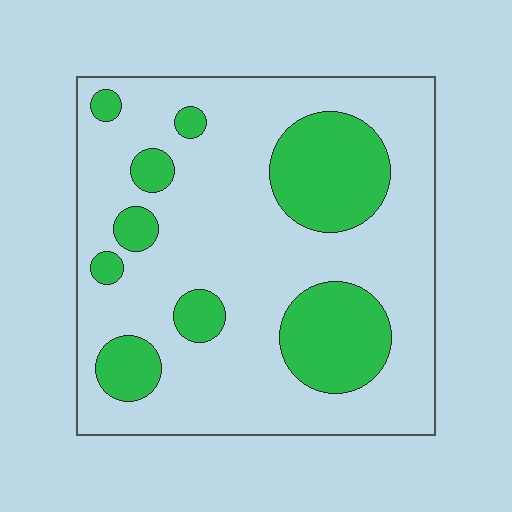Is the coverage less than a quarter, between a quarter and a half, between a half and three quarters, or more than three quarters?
Between a quarter and a half.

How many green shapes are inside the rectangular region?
9.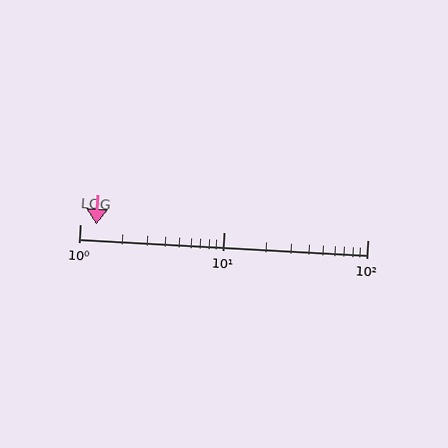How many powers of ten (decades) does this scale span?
The scale spans 2 decades, from 1 to 100.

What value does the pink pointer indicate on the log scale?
The pointer indicates approximately 1.3.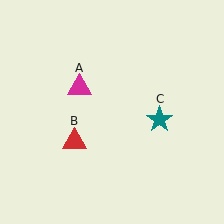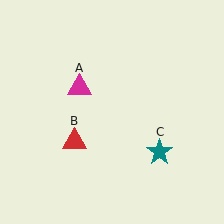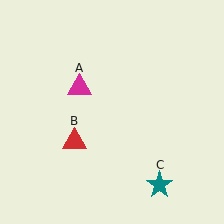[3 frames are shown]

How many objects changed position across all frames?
1 object changed position: teal star (object C).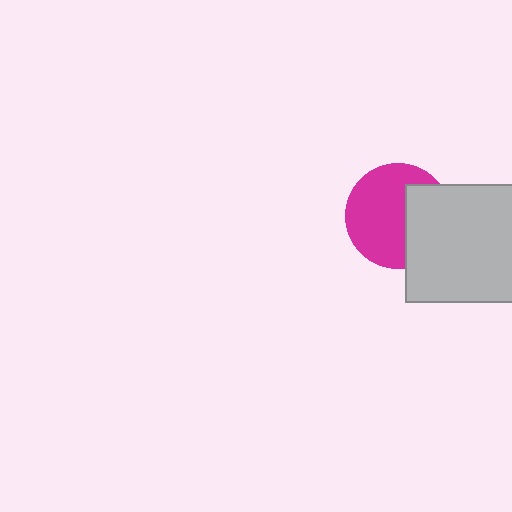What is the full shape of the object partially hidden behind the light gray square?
The partially hidden object is a magenta circle.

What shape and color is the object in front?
The object in front is a light gray square.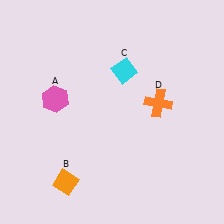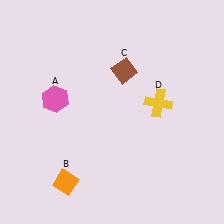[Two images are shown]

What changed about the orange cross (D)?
In Image 1, D is orange. In Image 2, it changed to yellow.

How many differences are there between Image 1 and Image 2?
There are 2 differences between the two images.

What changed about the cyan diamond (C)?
In Image 1, C is cyan. In Image 2, it changed to brown.